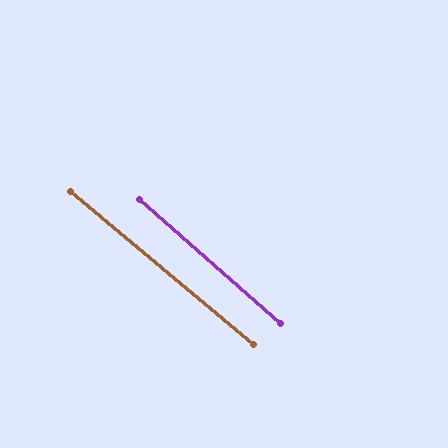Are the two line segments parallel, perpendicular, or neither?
Parallel — their directions differ by only 1.4°.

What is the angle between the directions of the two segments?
Approximately 1 degree.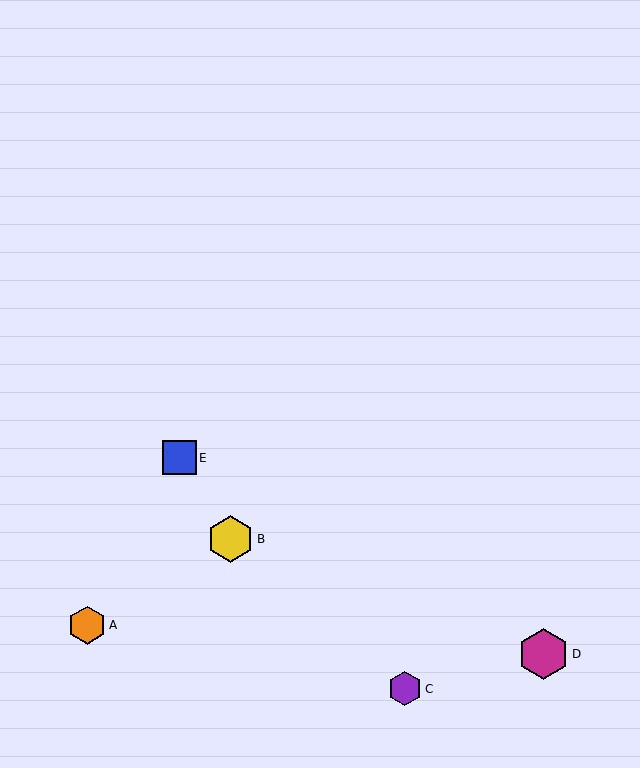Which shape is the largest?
The magenta hexagon (labeled D) is the largest.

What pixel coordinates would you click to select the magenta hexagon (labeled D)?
Click at (544, 654) to select the magenta hexagon D.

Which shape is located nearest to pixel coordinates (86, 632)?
The orange hexagon (labeled A) at (87, 625) is nearest to that location.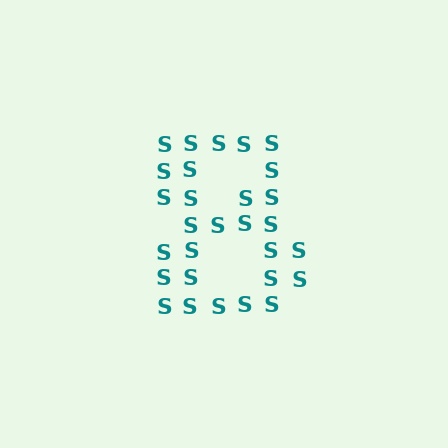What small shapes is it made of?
It is made of small letter S's.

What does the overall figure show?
The overall figure shows the digit 8.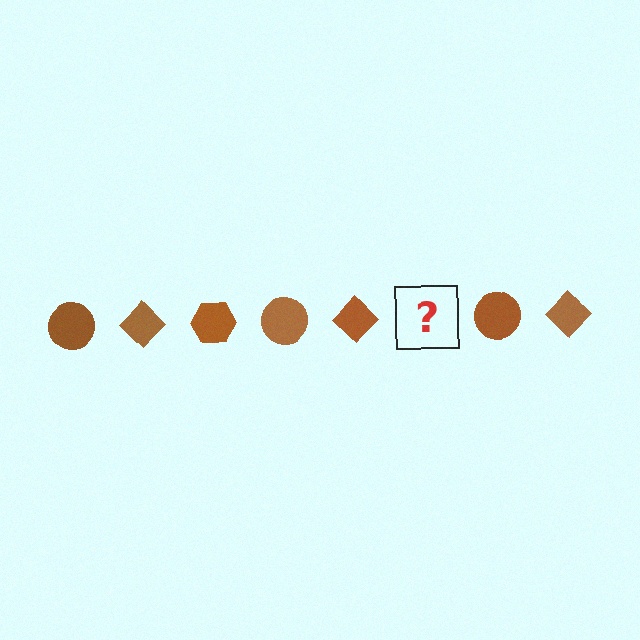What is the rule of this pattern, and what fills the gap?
The rule is that the pattern cycles through circle, diamond, hexagon shapes in brown. The gap should be filled with a brown hexagon.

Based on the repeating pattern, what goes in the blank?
The blank should be a brown hexagon.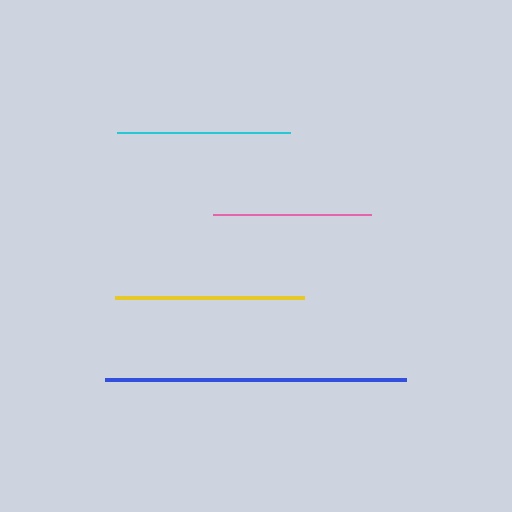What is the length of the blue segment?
The blue segment is approximately 300 pixels long.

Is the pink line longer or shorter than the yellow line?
The yellow line is longer than the pink line.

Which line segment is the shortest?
The pink line is the shortest at approximately 158 pixels.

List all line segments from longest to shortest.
From longest to shortest: blue, yellow, cyan, pink.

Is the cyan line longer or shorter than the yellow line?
The yellow line is longer than the cyan line.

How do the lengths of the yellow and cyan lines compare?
The yellow and cyan lines are approximately the same length.